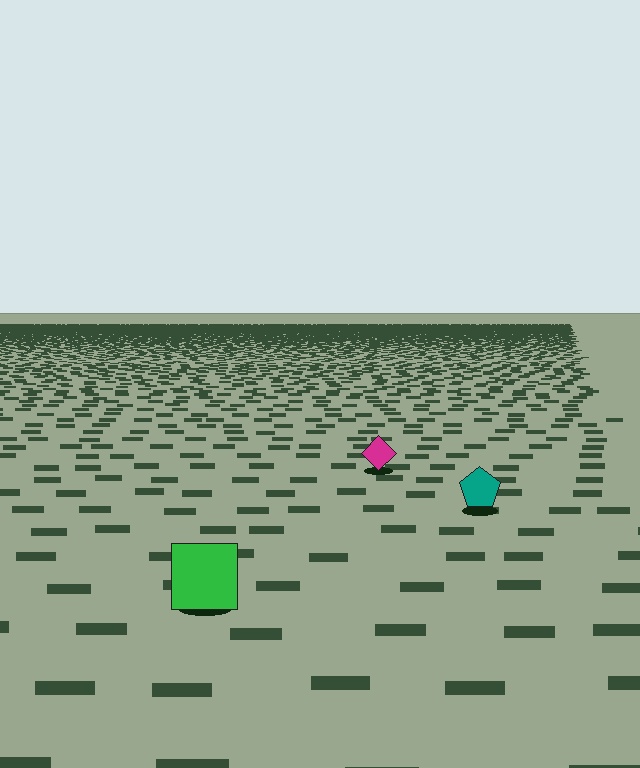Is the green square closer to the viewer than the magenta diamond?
Yes. The green square is closer — you can tell from the texture gradient: the ground texture is coarser near it.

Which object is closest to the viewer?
The green square is closest. The texture marks near it are larger and more spread out.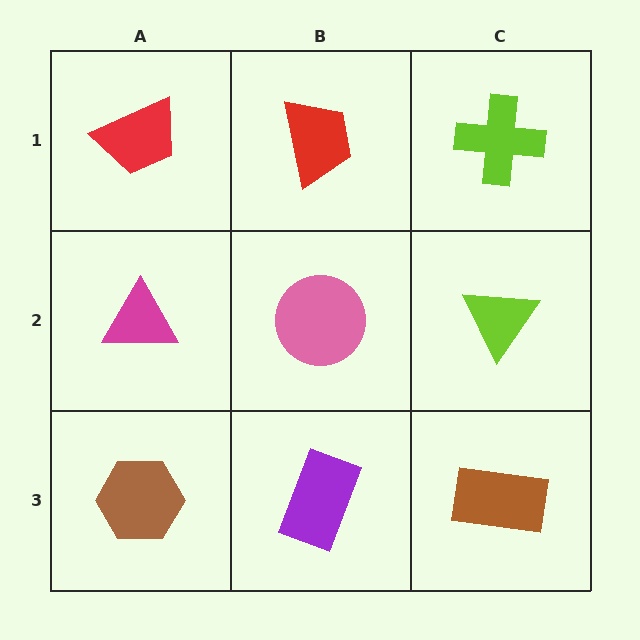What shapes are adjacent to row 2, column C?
A lime cross (row 1, column C), a brown rectangle (row 3, column C), a pink circle (row 2, column B).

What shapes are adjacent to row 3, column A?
A magenta triangle (row 2, column A), a purple rectangle (row 3, column B).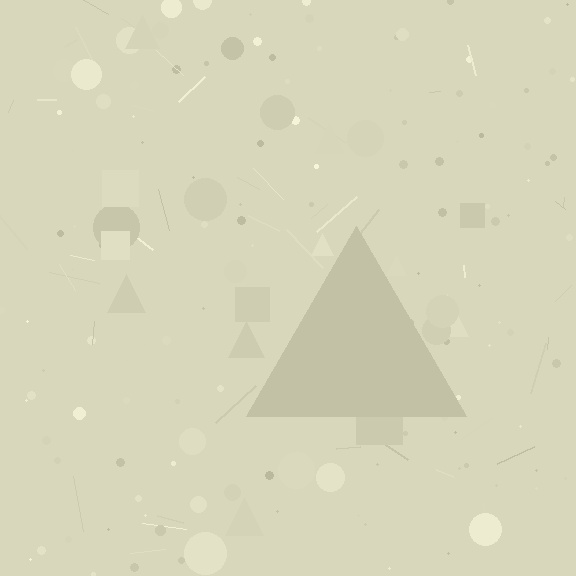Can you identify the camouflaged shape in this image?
The camouflaged shape is a triangle.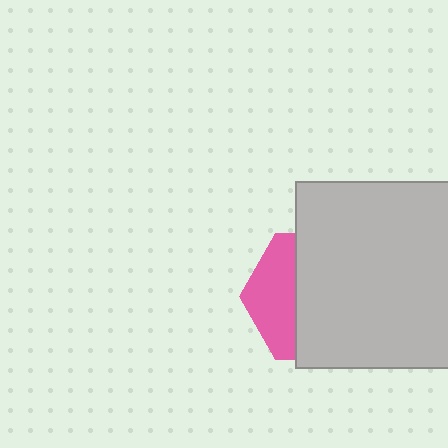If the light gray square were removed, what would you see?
You would see the complete pink hexagon.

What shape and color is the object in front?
The object in front is a light gray square.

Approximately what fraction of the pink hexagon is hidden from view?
Roughly 65% of the pink hexagon is hidden behind the light gray square.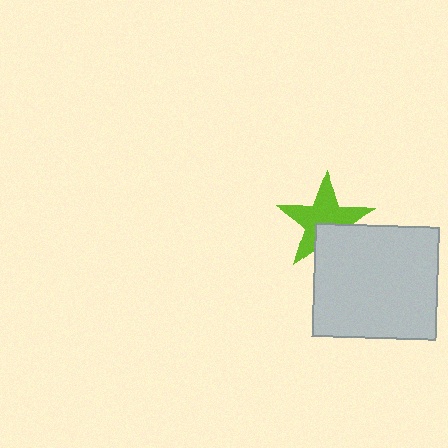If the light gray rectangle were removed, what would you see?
You would see the complete lime star.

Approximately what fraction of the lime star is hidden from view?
Roughly 30% of the lime star is hidden behind the light gray rectangle.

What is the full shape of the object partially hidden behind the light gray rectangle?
The partially hidden object is a lime star.